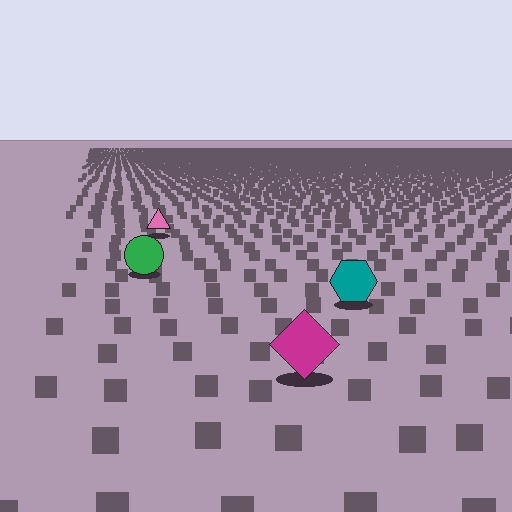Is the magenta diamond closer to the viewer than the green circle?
Yes. The magenta diamond is closer — you can tell from the texture gradient: the ground texture is coarser near it.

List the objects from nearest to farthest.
From nearest to farthest: the magenta diamond, the teal hexagon, the green circle, the pink triangle.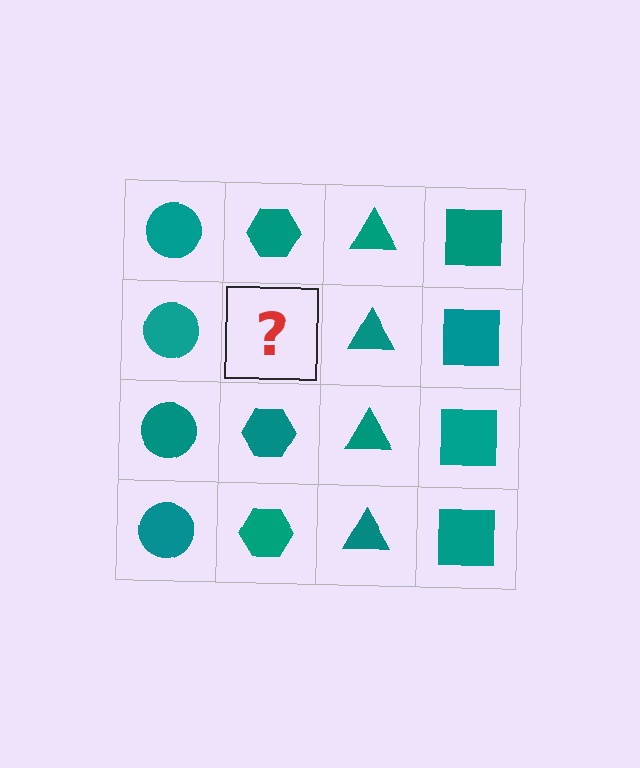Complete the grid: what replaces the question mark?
The question mark should be replaced with a teal hexagon.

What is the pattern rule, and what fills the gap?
The rule is that each column has a consistent shape. The gap should be filled with a teal hexagon.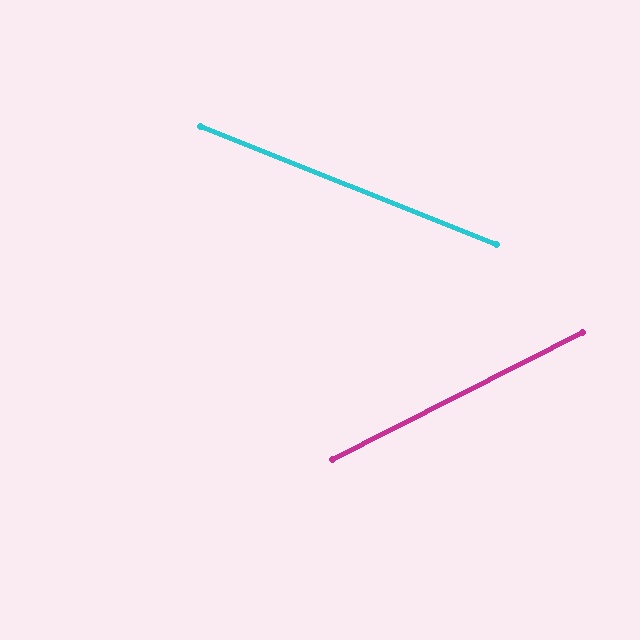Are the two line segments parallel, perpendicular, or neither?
Neither parallel nor perpendicular — they differ by about 49°.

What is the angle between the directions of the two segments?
Approximately 49 degrees.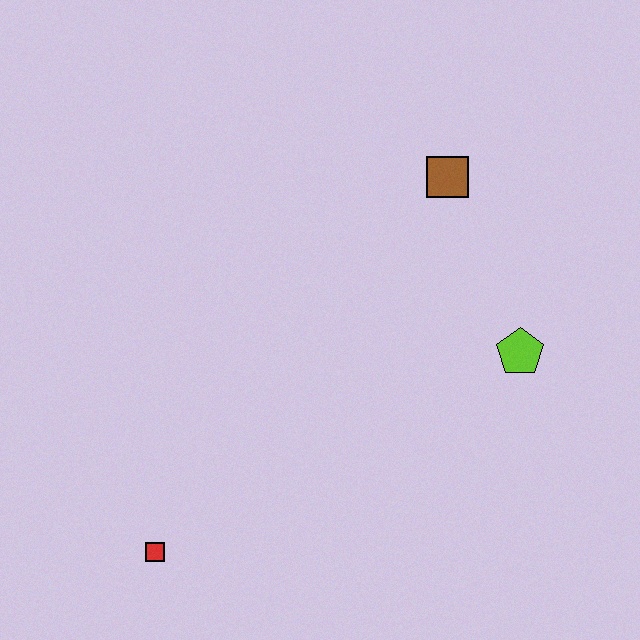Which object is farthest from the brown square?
The red square is farthest from the brown square.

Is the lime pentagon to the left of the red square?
No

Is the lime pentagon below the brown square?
Yes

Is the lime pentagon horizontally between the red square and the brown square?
No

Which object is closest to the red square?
The lime pentagon is closest to the red square.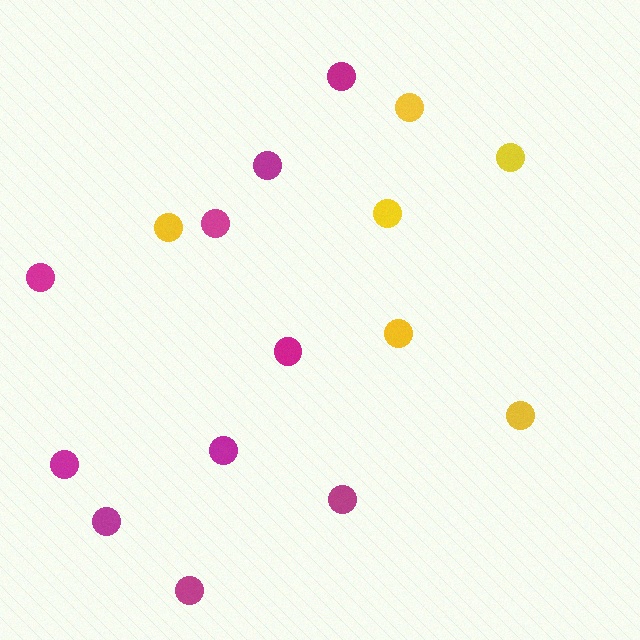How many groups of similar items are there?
There are 2 groups: one group of yellow circles (6) and one group of magenta circles (10).